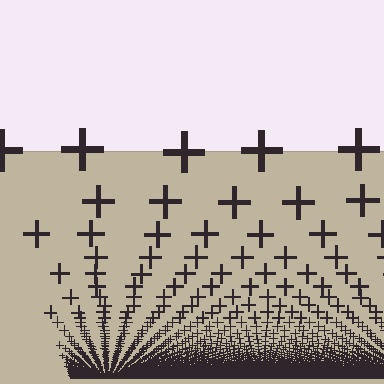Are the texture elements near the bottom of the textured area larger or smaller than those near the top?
Smaller. The gradient is inverted — elements near the bottom are smaller and denser.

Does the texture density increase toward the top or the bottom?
Density increases toward the bottom.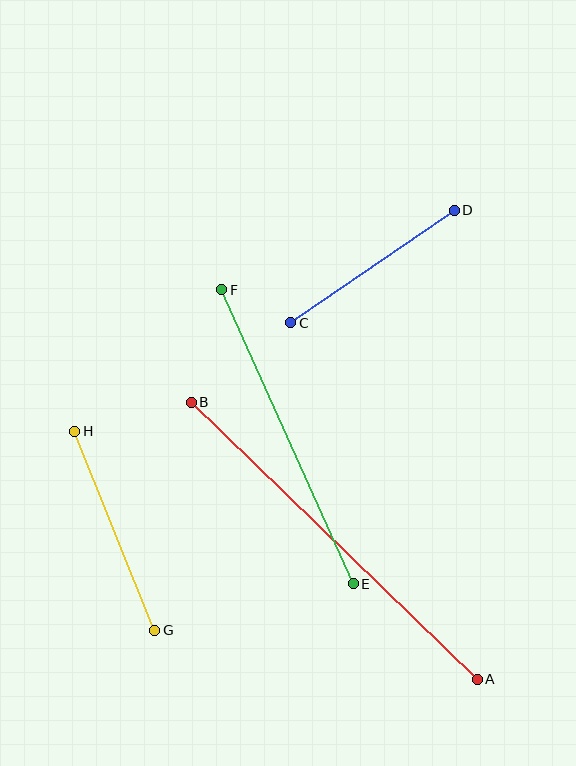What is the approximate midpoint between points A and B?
The midpoint is at approximately (334, 541) pixels.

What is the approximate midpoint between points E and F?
The midpoint is at approximately (288, 437) pixels.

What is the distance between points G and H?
The distance is approximately 215 pixels.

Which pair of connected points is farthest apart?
Points A and B are farthest apart.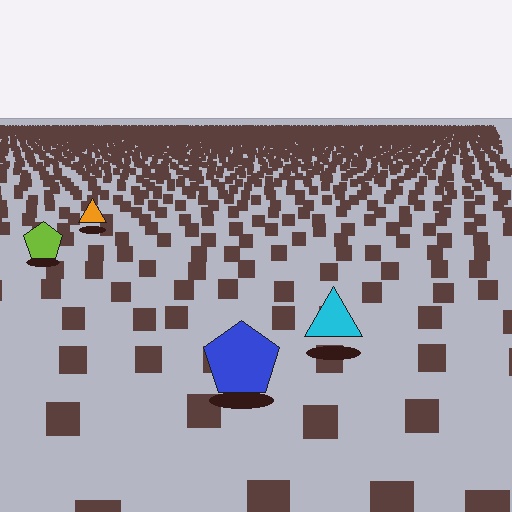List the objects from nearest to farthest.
From nearest to farthest: the blue pentagon, the cyan triangle, the lime pentagon, the orange triangle.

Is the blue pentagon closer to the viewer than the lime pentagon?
Yes. The blue pentagon is closer — you can tell from the texture gradient: the ground texture is coarser near it.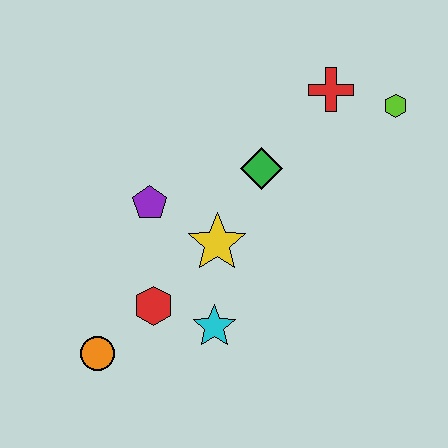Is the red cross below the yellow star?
No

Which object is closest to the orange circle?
The red hexagon is closest to the orange circle.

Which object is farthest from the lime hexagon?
The orange circle is farthest from the lime hexagon.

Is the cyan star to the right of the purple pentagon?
Yes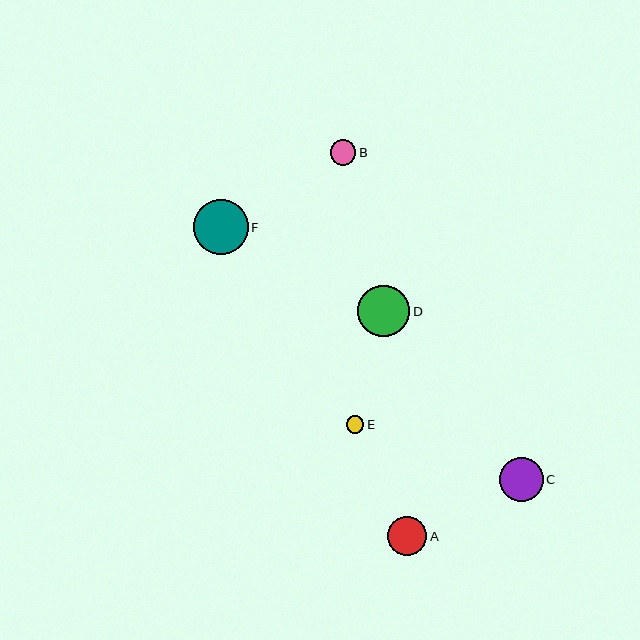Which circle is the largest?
Circle F is the largest with a size of approximately 55 pixels.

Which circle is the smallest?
Circle E is the smallest with a size of approximately 17 pixels.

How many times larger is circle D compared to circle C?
Circle D is approximately 1.2 times the size of circle C.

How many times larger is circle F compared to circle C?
Circle F is approximately 1.3 times the size of circle C.